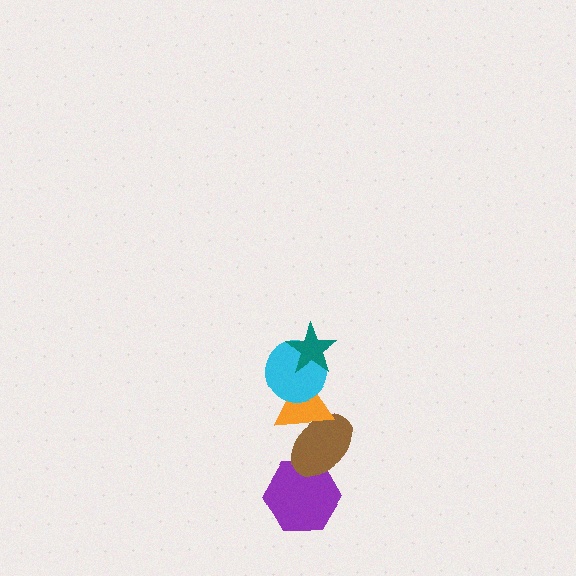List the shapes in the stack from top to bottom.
From top to bottom: the teal star, the cyan circle, the orange triangle, the brown ellipse, the purple hexagon.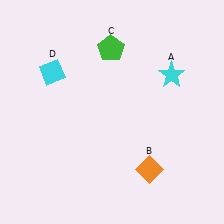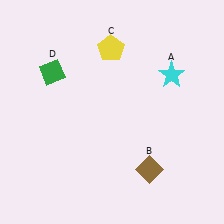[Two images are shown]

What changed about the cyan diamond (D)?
In Image 1, D is cyan. In Image 2, it changed to green.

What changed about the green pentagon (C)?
In Image 1, C is green. In Image 2, it changed to yellow.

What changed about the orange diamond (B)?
In Image 1, B is orange. In Image 2, it changed to brown.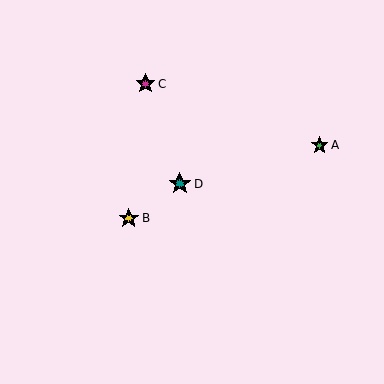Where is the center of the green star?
The center of the green star is at (320, 145).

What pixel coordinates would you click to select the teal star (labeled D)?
Click at (180, 184) to select the teal star D.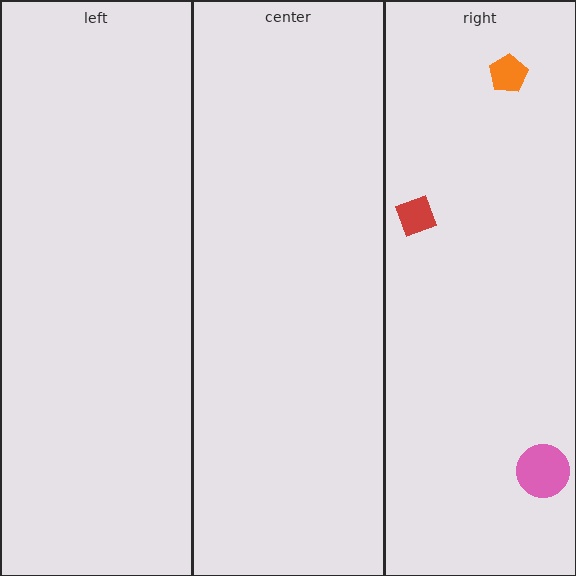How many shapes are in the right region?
3.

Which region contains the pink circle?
The right region.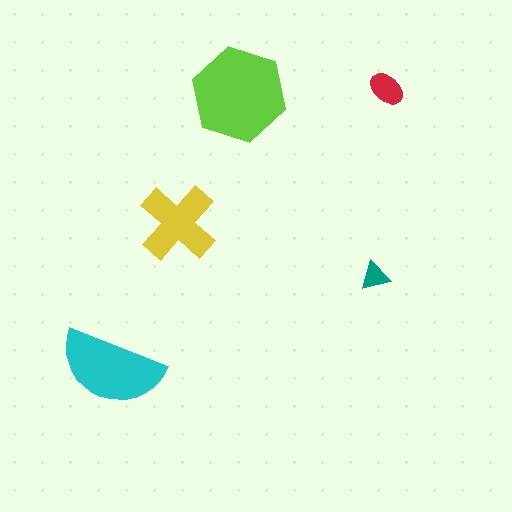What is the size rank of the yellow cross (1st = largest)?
3rd.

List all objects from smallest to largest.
The teal triangle, the red ellipse, the yellow cross, the cyan semicircle, the lime hexagon.